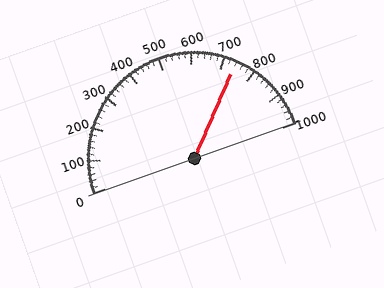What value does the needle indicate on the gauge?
The needle indicates approximately 740.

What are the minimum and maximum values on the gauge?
The gauge ranges from 0 to 1000.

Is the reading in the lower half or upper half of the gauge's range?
The reading is in the upper half of the range (0 to 1000).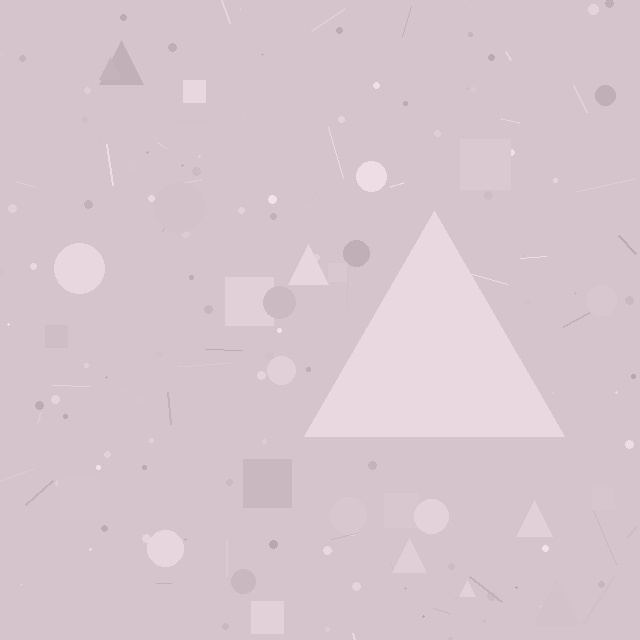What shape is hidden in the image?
A triangle is hidden in the image.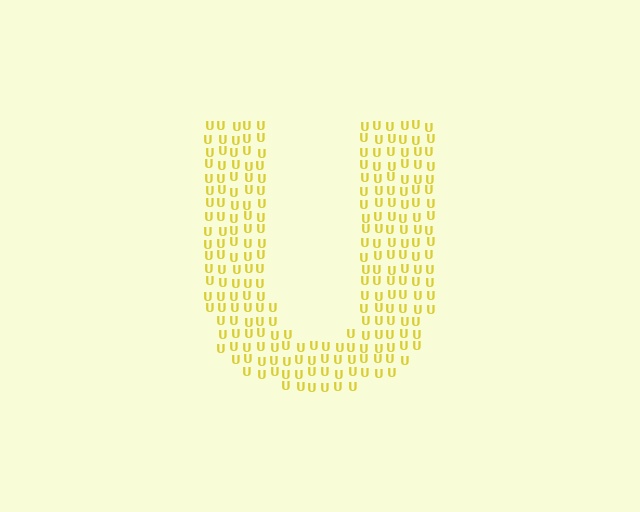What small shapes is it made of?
It is made of small letter U's.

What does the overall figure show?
The overall figure shows the letter U.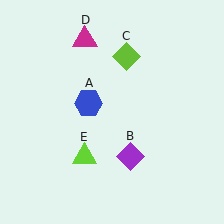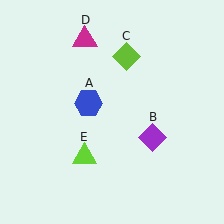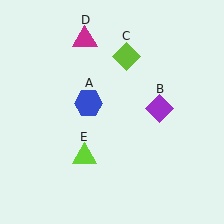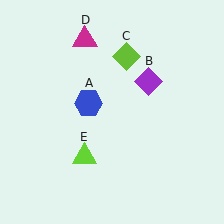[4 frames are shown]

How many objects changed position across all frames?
1 object changed position: purple diamond (object B).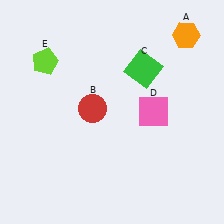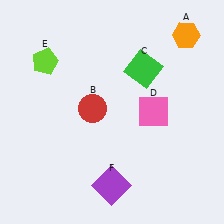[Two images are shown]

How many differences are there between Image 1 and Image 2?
There is 1 difference between the two images.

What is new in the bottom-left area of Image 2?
A purple square (F) was added in the bottom-left area of Image 2.